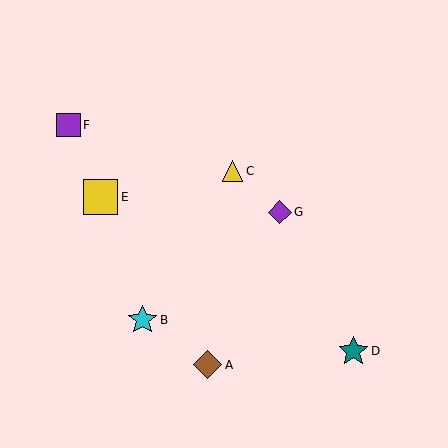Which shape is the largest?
The yellow square (labeled E) is the largest.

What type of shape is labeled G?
Shape G is a purple diamond.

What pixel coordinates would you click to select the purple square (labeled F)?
Click at (68, 125) to select the purple square F.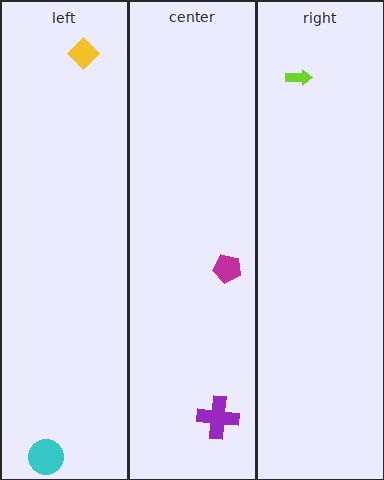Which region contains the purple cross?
The center region.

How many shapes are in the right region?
1.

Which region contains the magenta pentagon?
The center region.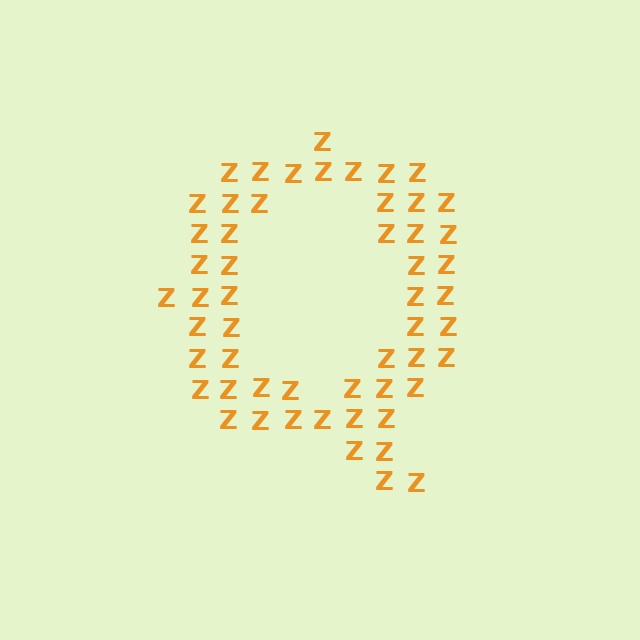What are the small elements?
The small elements are letter Z's.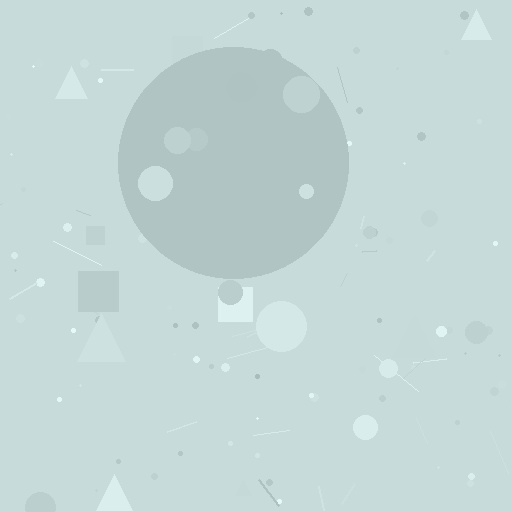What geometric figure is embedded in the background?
A circle is embedded in the background.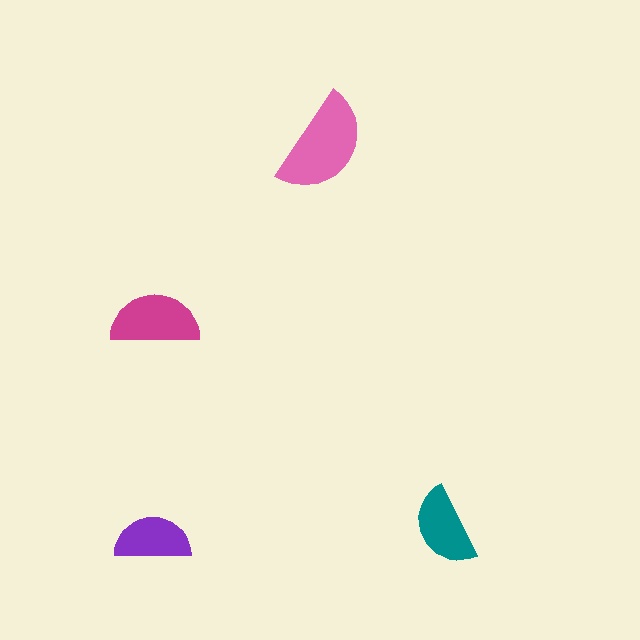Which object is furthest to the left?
The purple semicircle is leftmost.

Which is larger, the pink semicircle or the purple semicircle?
The pink one.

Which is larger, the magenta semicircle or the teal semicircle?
The magenta one.